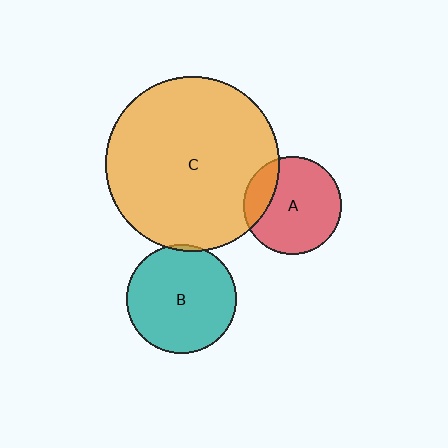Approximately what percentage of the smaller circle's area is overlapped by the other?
Approximately 20%.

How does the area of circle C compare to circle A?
Approximately 3.2 times.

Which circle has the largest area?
Circle C (orange).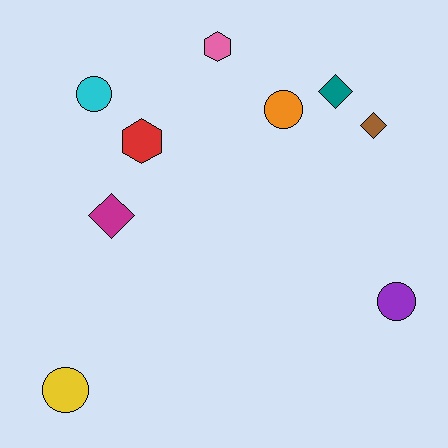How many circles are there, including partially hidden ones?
There are 4 circles.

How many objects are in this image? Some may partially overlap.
There are 9 objects.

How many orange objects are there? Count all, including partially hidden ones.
There is 1 orange object.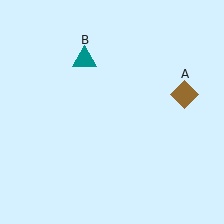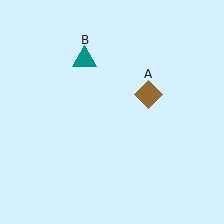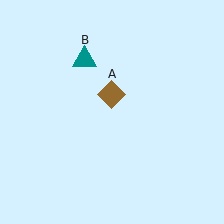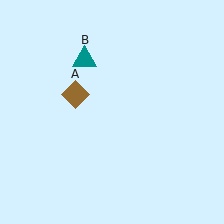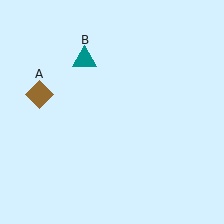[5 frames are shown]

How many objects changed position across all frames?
1 object changed position: brown diamond (object A).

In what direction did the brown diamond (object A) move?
The brown diamond (object A) moved left.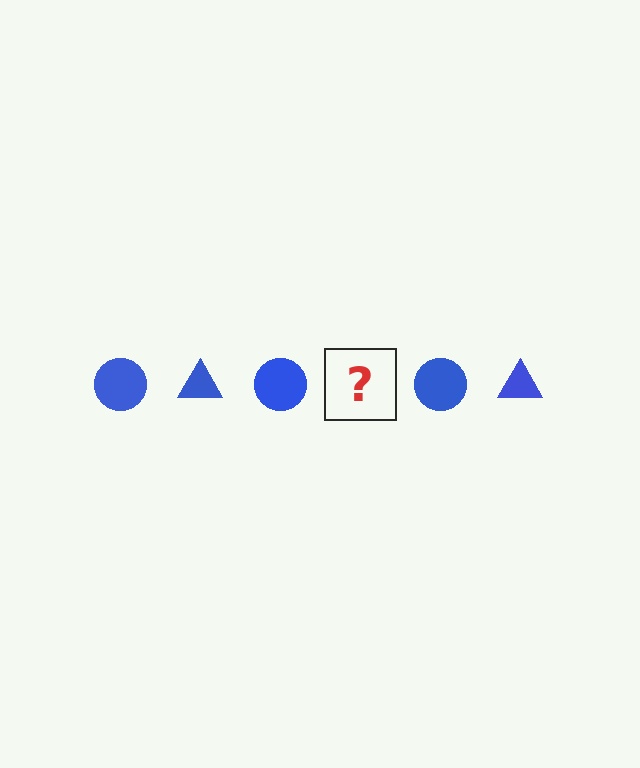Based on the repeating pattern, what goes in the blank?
The blank should be a blue triangle.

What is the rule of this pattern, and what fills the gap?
The rule is that the pattern cycles through circle, triangle shapes in blue. The gap should be filled with a blue triangle.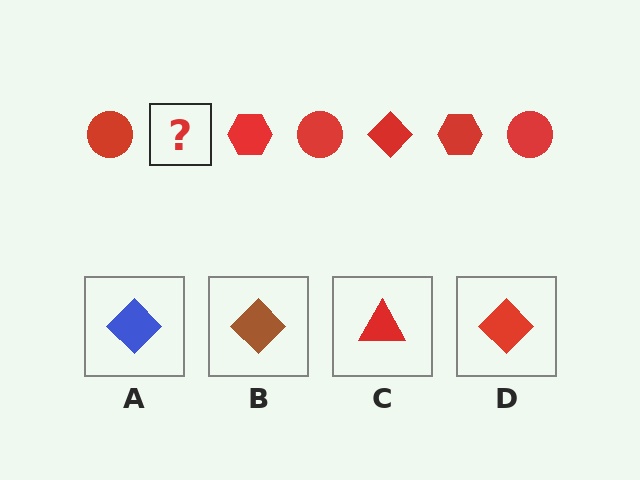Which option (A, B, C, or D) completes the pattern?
D.